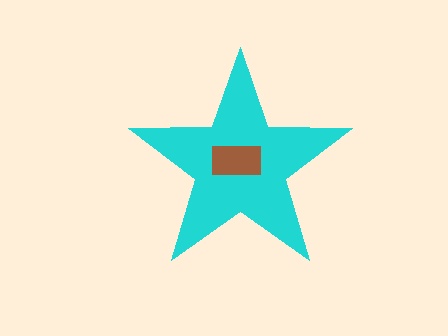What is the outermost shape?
The cyan star.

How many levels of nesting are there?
2.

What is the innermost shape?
The brown rectangle.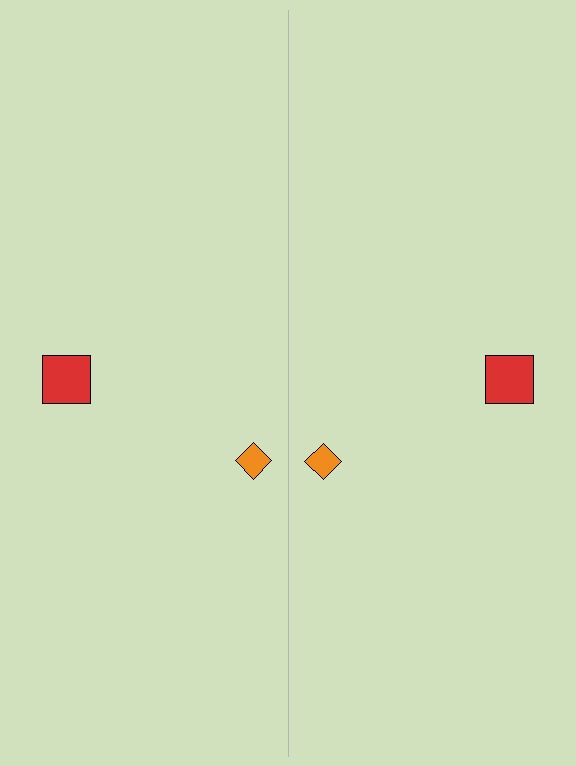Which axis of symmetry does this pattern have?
The pattern has a vertical axis of symmetry running through the center of the image.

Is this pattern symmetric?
Yes, this pattern has bilateral (reflection) symmetry.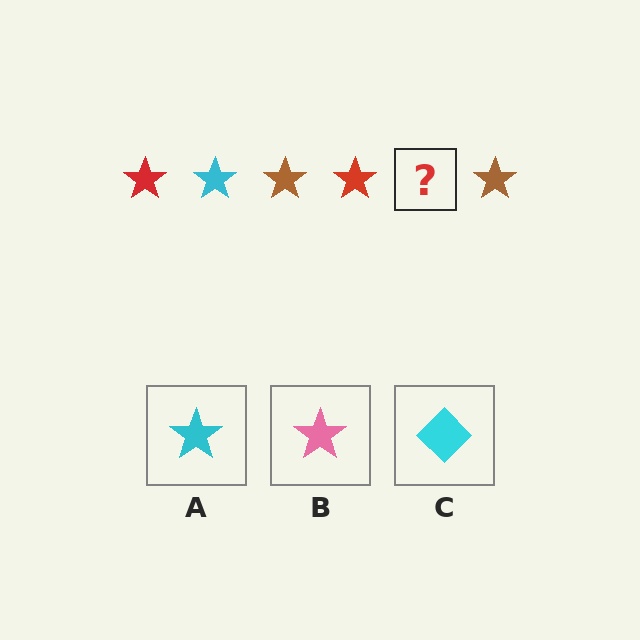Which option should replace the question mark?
Option A.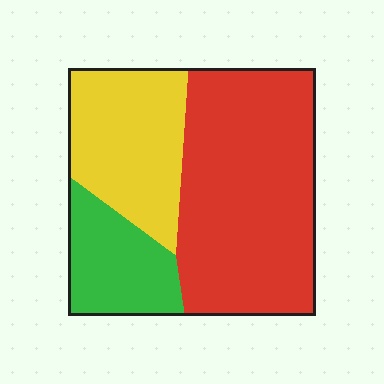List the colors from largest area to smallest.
From largest to smallest: red, yellow, green.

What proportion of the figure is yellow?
Yellow covers about 30% of the figure.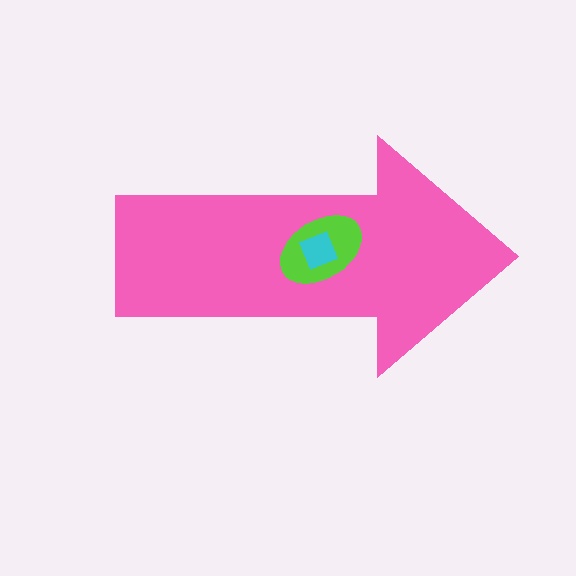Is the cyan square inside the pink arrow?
Yes.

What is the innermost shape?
The cyan square.